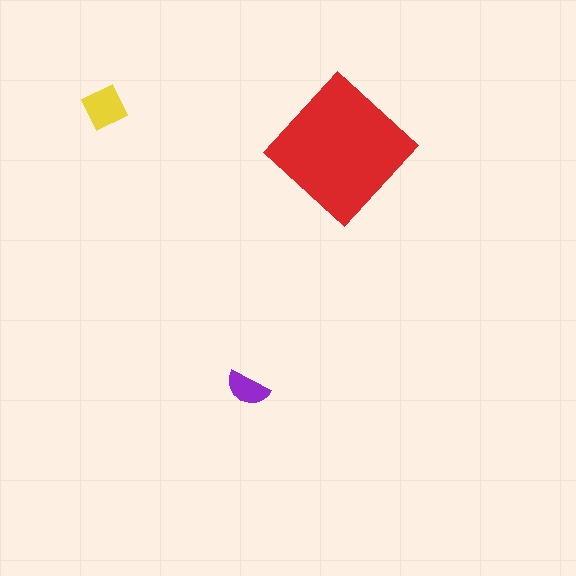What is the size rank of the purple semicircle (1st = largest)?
3rd.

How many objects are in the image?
There are 3 objects in the image.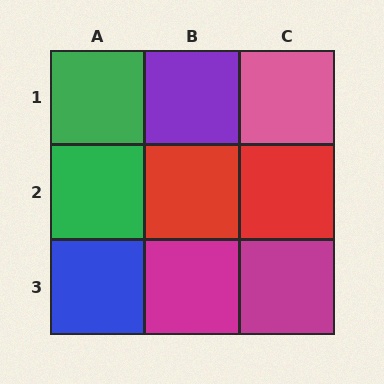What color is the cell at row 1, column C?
Pink.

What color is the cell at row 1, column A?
Green.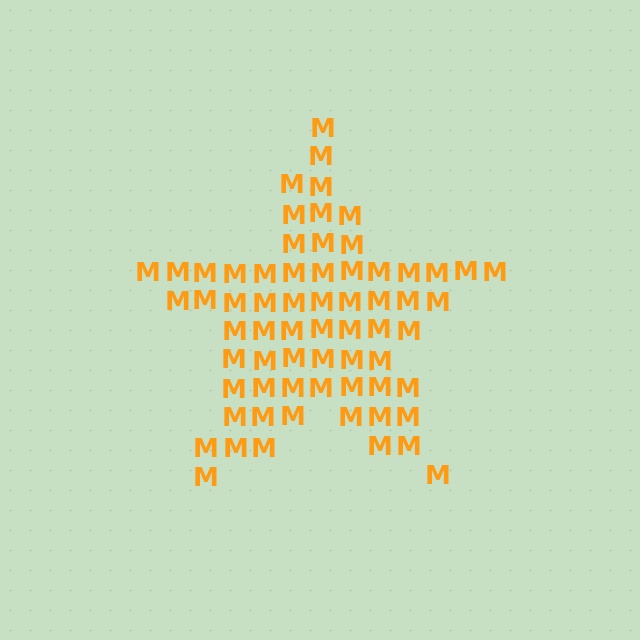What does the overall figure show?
The overall figure shows a star.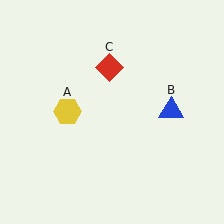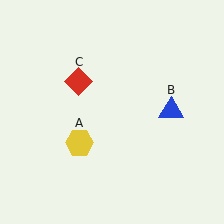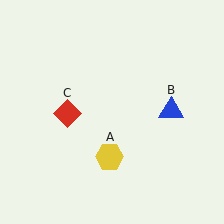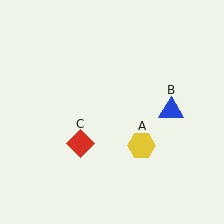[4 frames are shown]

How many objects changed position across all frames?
2 objects changed position: yellow hexagon (object A), red diamond (object C).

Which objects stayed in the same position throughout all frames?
Blue triangle (object B) remained stationary.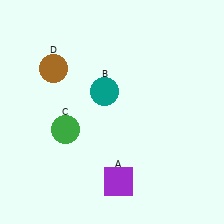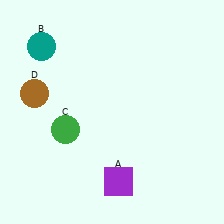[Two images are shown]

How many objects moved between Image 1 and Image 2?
2 objects moved between the two images.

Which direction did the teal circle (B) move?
The teal circle (B) moved left.